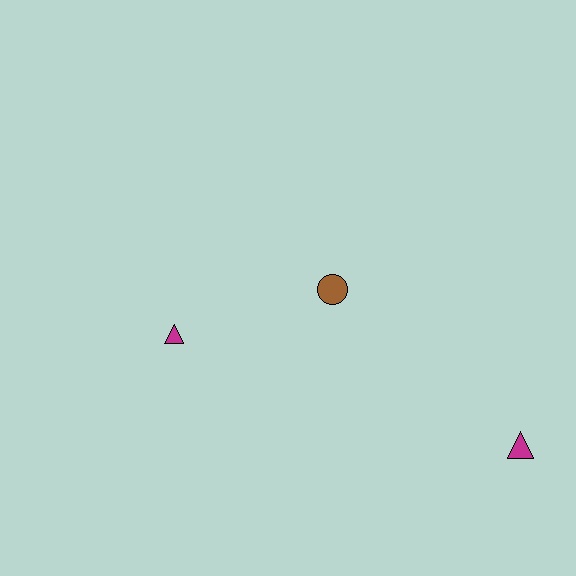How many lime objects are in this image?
There are no lime objects.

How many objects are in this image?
There are 3 objects.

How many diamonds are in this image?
There are no diamonds.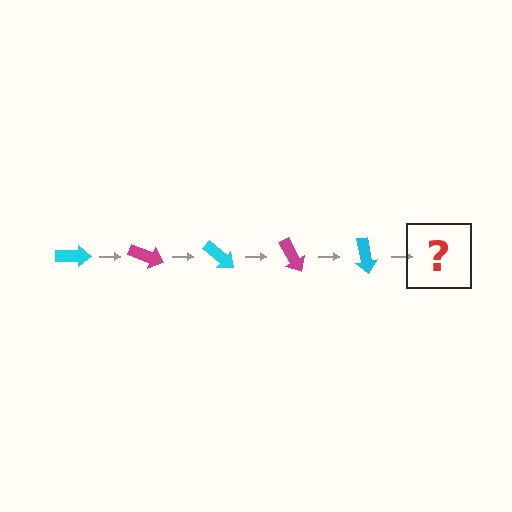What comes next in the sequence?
The next element should be a magenta arrow, rotated 100 degrees from the start.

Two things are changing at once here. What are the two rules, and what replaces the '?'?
The two rules are that it rotates 20 degrees each step and the color cycles through cyan and magenta. The '?' should be a magenta arrow, rotated 100 degrees from the start.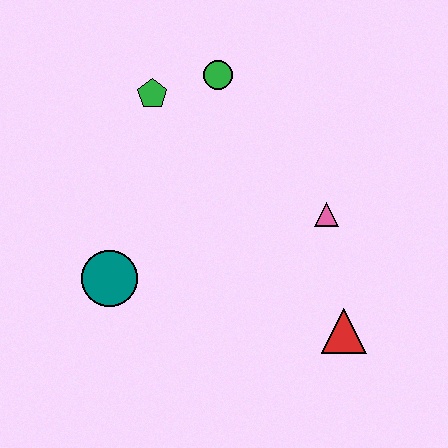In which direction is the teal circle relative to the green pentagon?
The teal circle is below the green pentagon.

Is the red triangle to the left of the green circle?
No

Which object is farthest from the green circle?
The red triangle is farthest from the green circle.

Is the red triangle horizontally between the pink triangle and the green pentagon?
No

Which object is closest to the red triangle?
The pink triangle is closest to the red triangle.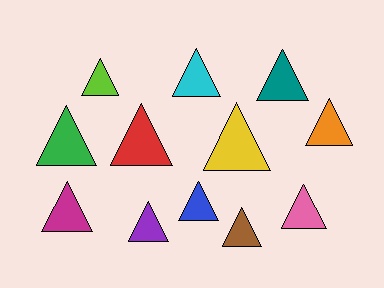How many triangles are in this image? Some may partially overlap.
There are 12 triangles.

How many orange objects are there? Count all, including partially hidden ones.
There is 1 orange object.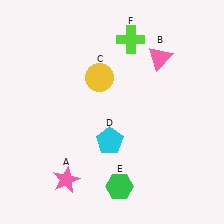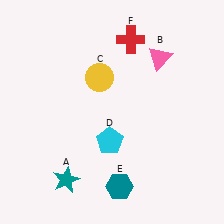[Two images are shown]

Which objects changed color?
A changed from pink to teal. E changed from green to teal. F changed from lime to red.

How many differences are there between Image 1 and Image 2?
There are 3 differences between the two images.